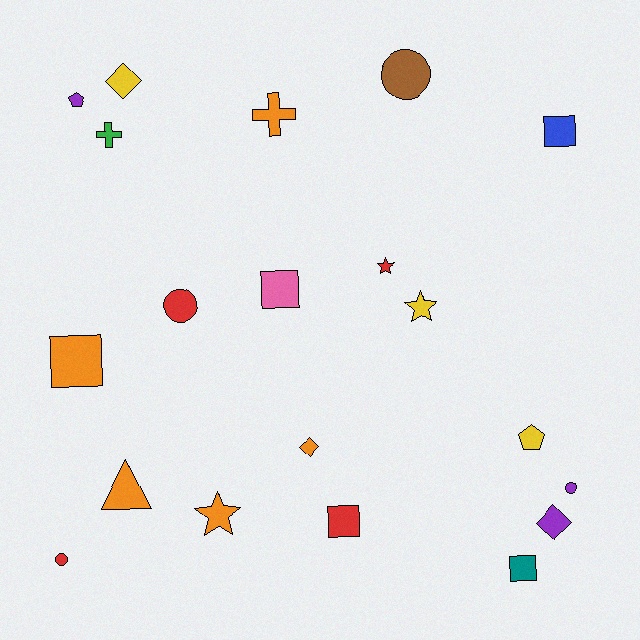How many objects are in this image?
There are 20 objects.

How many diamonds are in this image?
There are 3 diamonds.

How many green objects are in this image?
There is 1 green object.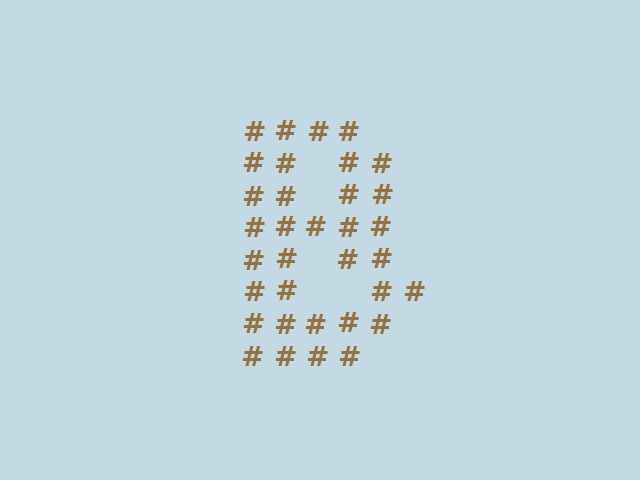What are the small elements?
The small elements are hash symbols.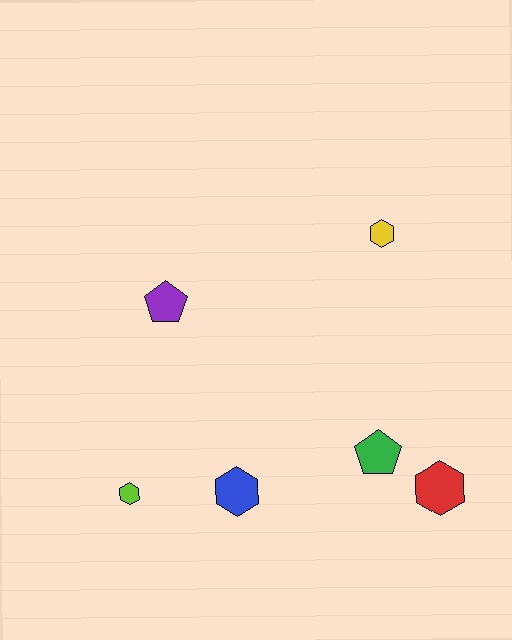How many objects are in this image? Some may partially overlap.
There are 6 objects.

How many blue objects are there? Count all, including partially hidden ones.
There is 1 blue object.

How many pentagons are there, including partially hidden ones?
There are 2 pentagons.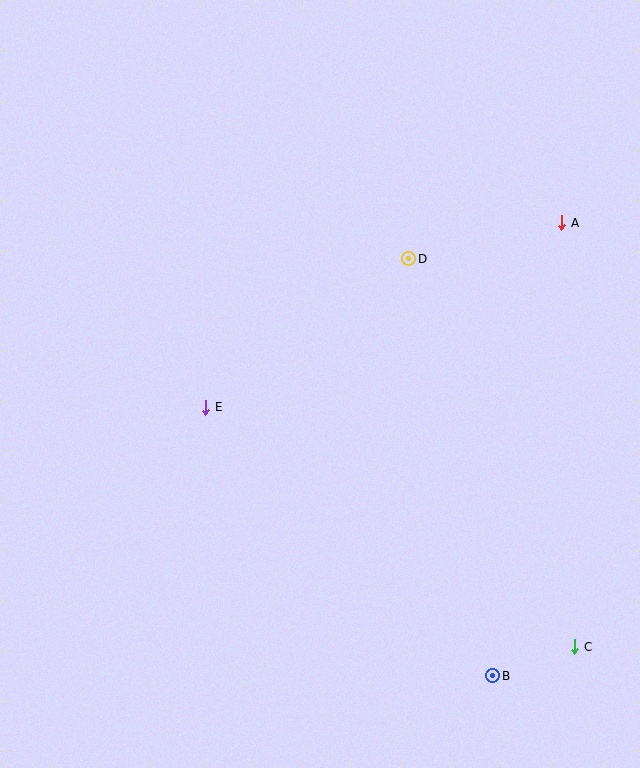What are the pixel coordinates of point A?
Point A is at (562, 223).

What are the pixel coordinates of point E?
Point E is at (206, 407).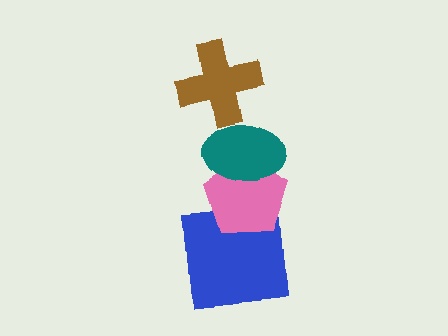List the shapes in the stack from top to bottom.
From top to bottom: the brown cross, the teal ellipse, the pink pentagon, the blue square.